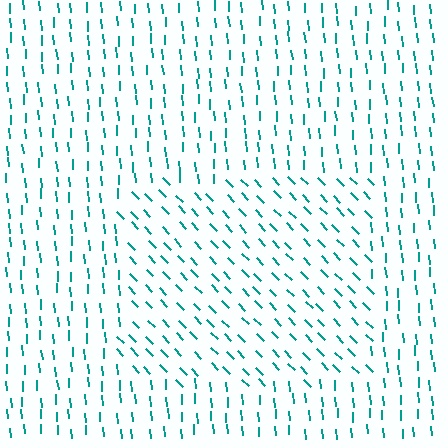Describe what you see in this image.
The image is filled with small teal line segments. A rectangle region in the image has lines oriented differently from the surrounding lines, creating a visible texture boundary.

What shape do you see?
I see a rectangle.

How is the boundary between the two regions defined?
The boundary is defined purely by a change in line orientation (approximately 39 degrees difference). All lines are the same color and thickness.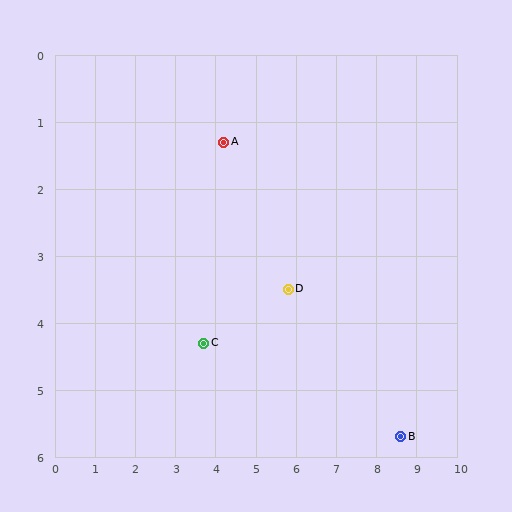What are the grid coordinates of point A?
Point A is at approximately (4.2, 1.3).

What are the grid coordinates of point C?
Point C is at approximately (3.7, 4.3).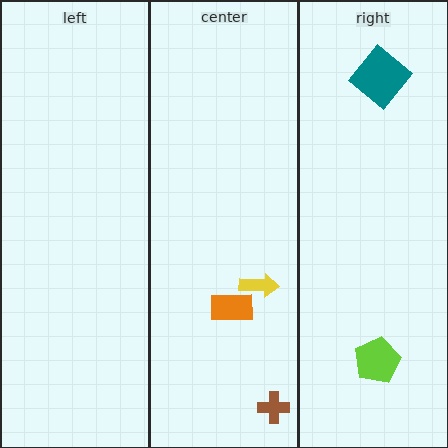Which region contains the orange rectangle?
The center region.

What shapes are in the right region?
The teal diamond, the lime pentagon.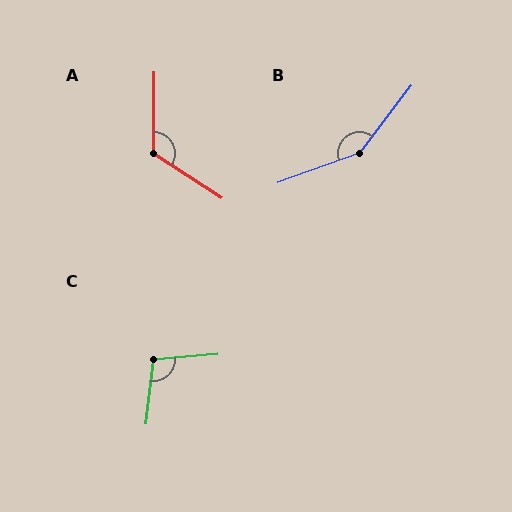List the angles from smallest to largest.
C (102°), A (123°), B (147°).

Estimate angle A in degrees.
Approximately 123 degrees.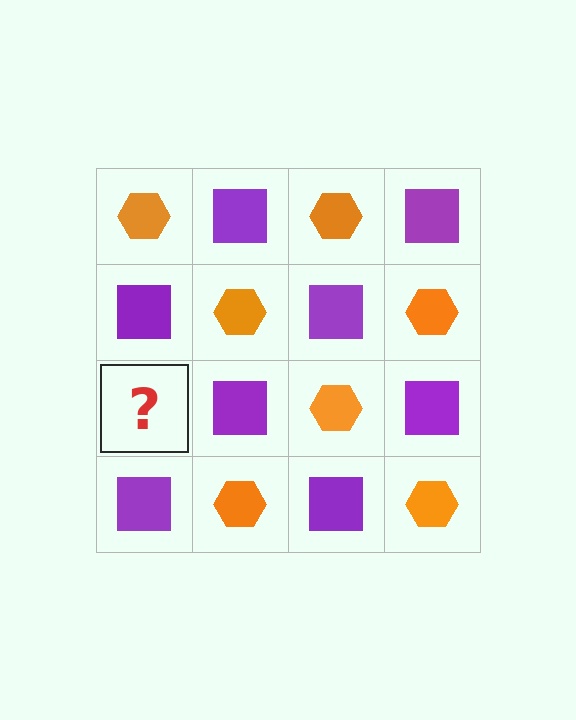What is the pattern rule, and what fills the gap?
The rule is that it alternates orange hexagon and purple square in a checkerboard pattern. The gap should be filled with an orange hexagon.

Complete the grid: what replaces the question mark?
The question mark should be replaced with an orange hexagon.